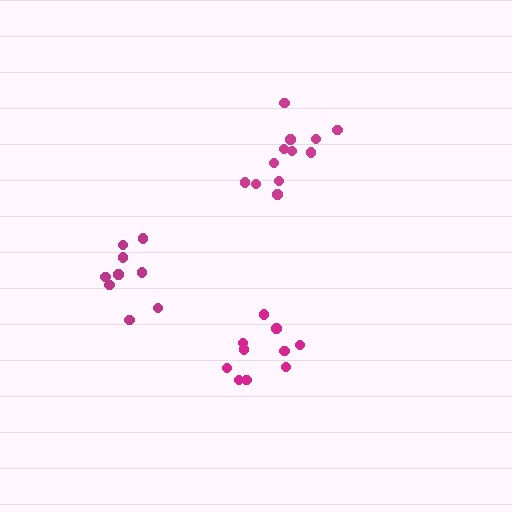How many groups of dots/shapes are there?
There are 3 groups.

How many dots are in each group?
Group 1: 12 dots, Group 2: 10 dots, Group 3: 9 dots (31 total).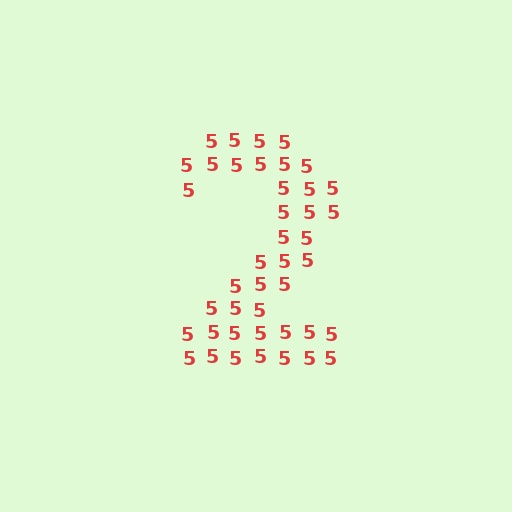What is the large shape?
The large shape is the digit 2.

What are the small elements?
The small elements are digit 5's.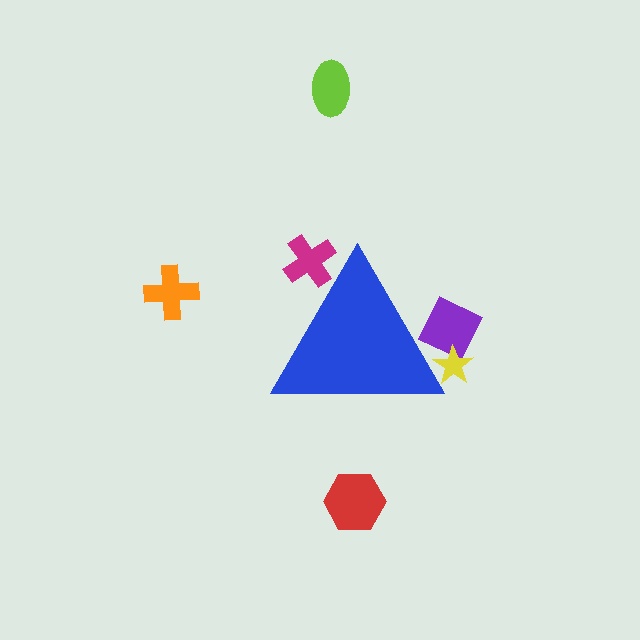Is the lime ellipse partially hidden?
No, the lime ellipse is fully visible.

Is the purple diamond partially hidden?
Yes, the purple diamond is partially hidden behind the blue triangle.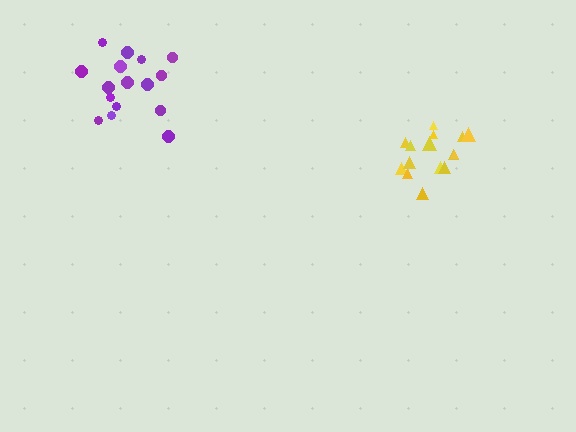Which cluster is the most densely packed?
Purple.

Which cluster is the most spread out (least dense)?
Yellow.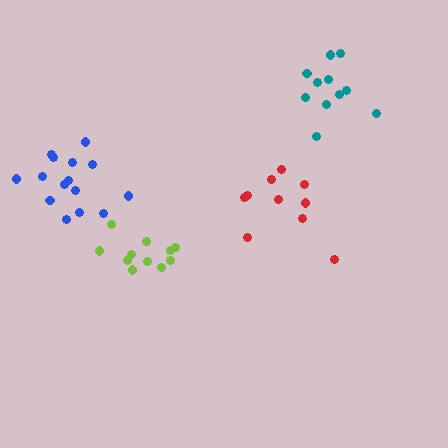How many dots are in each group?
Group 1: 10 dots, Group 2: 11 dots, Group 3: 11 dots, Group 4: 15 dots (47 total).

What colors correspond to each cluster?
The clusters are colored: red, lime, teal, blue.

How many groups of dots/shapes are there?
There are 4 groups.